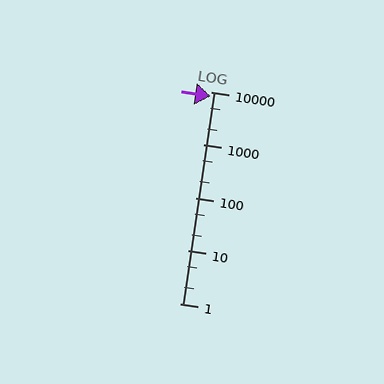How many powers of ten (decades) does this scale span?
The scale spans 4 decades, from 1 to 10000.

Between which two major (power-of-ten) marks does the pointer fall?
The pointer is between 1000 and 10000.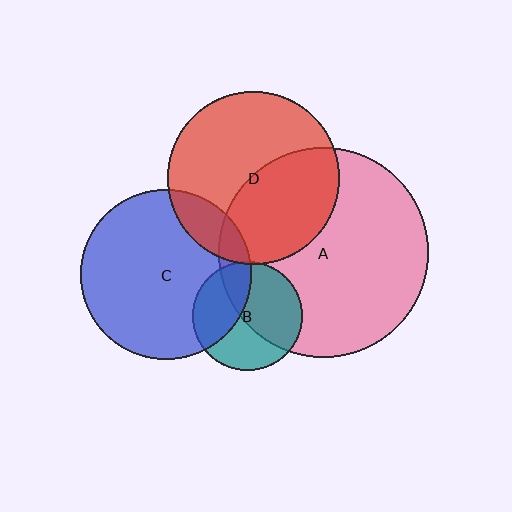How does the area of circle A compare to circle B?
Approximately 3.7 times.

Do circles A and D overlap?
Yes.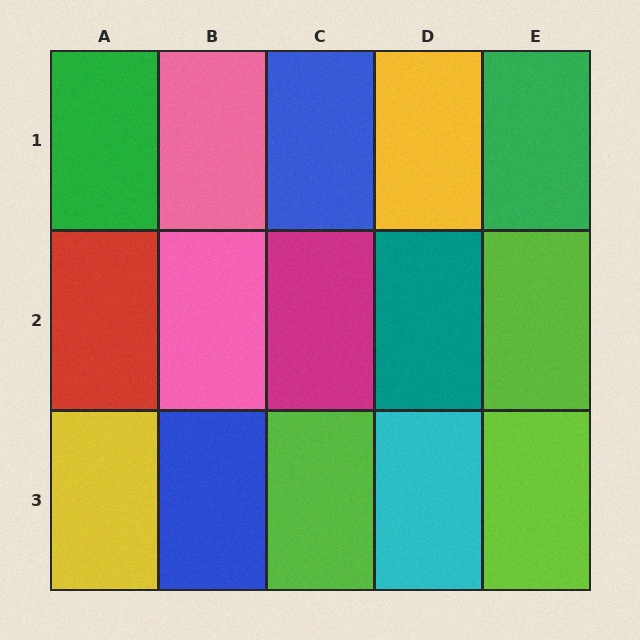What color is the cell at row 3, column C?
Lime.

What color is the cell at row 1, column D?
Yellow.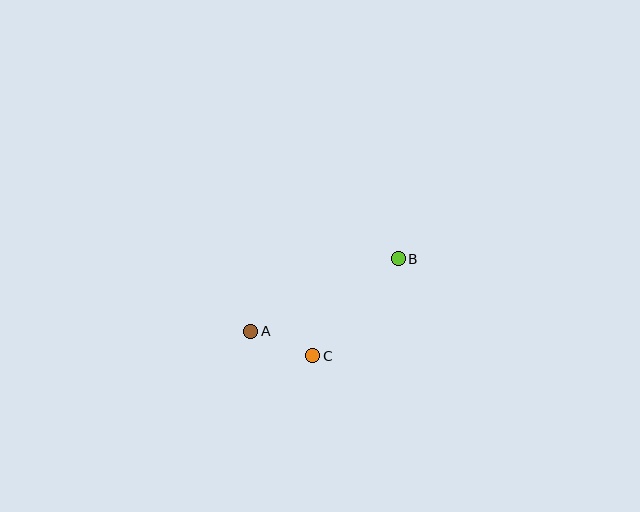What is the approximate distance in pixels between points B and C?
The distance between B and C is approximately 129 pixels.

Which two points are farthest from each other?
Points A and B are farthest from each other.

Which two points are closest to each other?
Points A and C are closest to each other.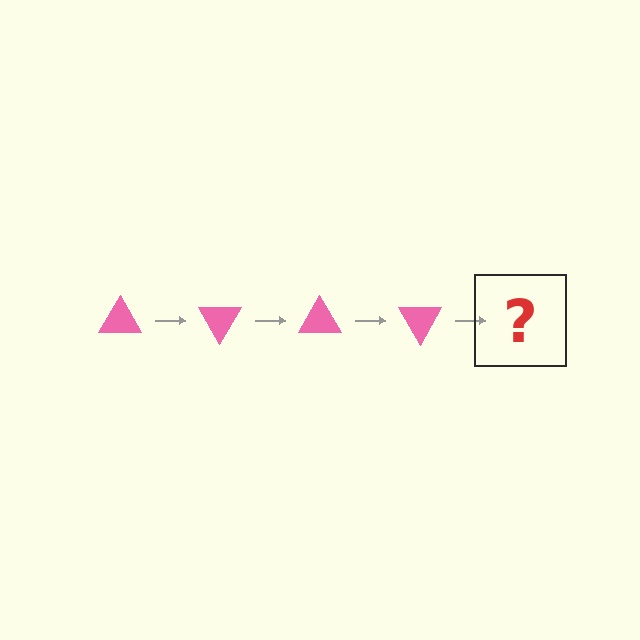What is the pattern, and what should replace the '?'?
The pattern is that the triangle rotates 60 degrees each step. The '?' should be a pink triangle rotated 240 degrees.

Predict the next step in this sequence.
The next step is a pink triangle rotated 240 degrees.